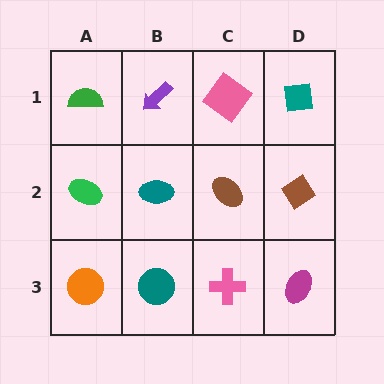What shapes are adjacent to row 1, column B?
A teal ellipse (row 2, column B), a green semicircle (row 1, column A), a pink diamond (row 1, column C).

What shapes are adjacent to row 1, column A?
A green ellipse (row 2, column A), a purple arrow (row 1, column B).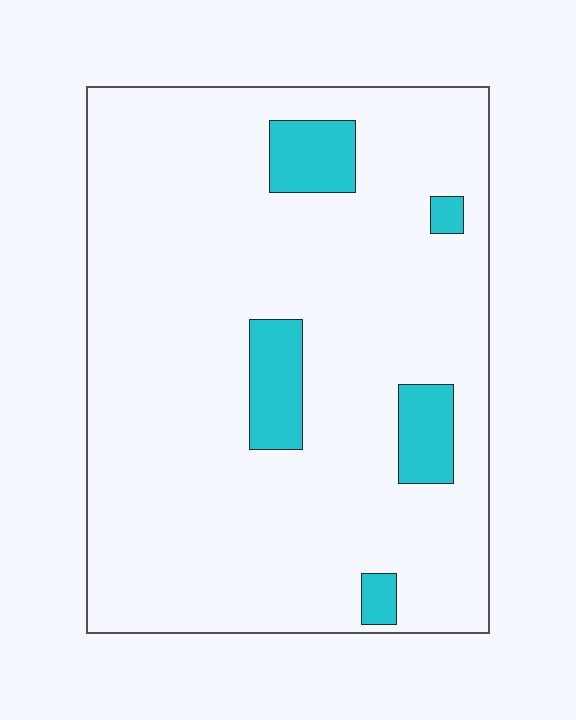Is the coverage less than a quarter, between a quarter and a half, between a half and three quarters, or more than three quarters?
Less than a quarter.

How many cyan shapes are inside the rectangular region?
5.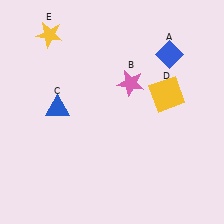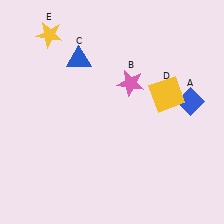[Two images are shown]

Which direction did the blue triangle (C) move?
The blue triangle (C) moved up.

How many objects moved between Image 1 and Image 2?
2 objects moved between the two images.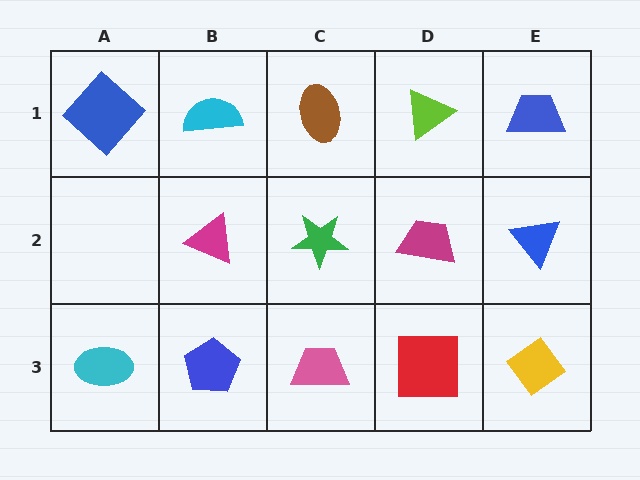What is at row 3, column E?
A yellow diamond.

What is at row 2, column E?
A blue triangle.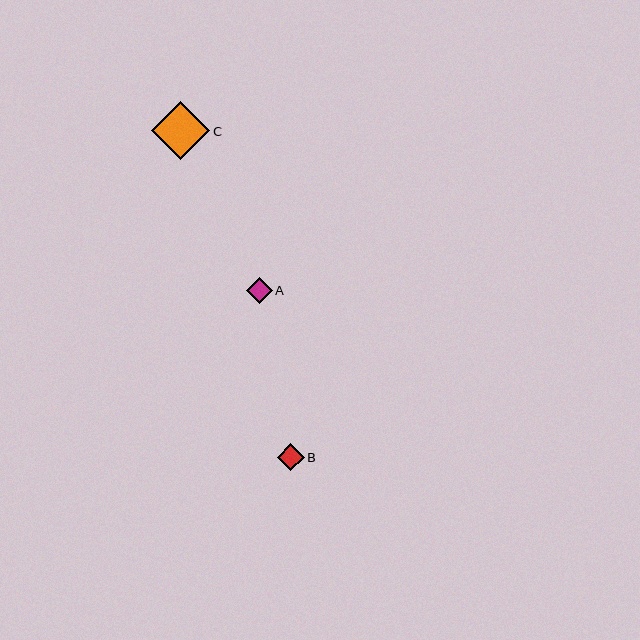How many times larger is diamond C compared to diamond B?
Diamond C is approximately 2.1 times the size of diamond B.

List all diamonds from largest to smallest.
From largest to smallest: C, B, A.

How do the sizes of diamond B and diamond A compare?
Diamond B and diamond A are approximately the same size.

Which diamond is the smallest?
Diamond A is the smallest with a size of approximately 26 pixels.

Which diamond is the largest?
Diamond C is the largest with a size of approximately 58 pixels.